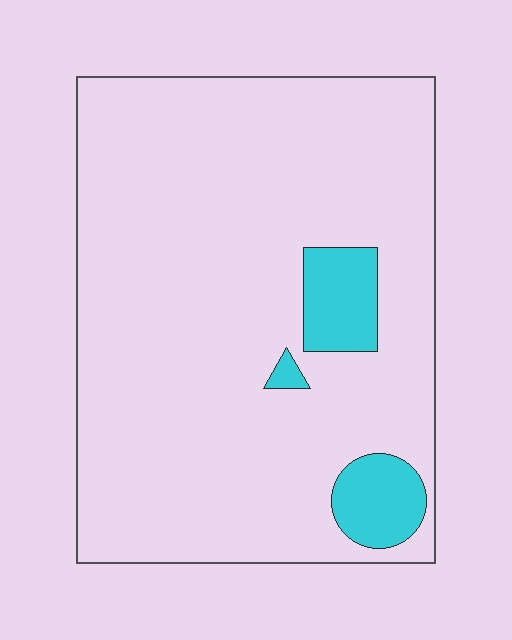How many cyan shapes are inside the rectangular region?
3.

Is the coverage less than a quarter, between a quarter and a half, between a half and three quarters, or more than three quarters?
Less than a quarter.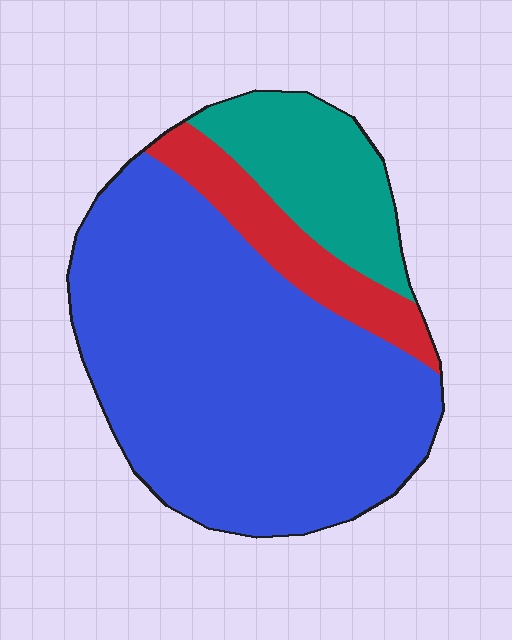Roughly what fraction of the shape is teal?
Teal covers about 20% of the shape.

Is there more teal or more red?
Teal.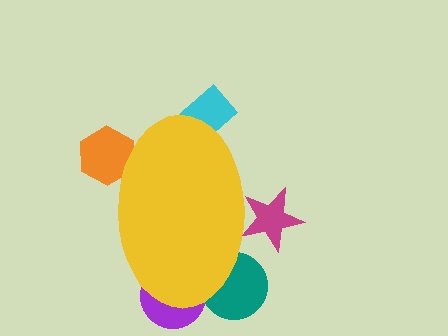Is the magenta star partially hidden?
Yes, the magenta star is partially hidden behind the yellow ellipse.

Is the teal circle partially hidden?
Yes, the teal circle is partially hidden behind the yellow ellipse.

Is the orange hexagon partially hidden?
Yes, the orange hexagon is partially hidden behind the yellow ellipse.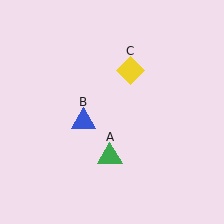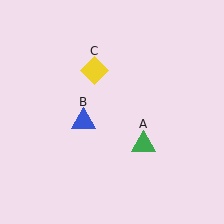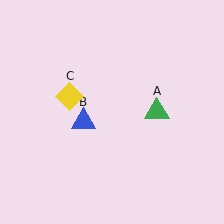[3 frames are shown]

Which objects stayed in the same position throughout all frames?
Blue triangle (object B) remained stationary.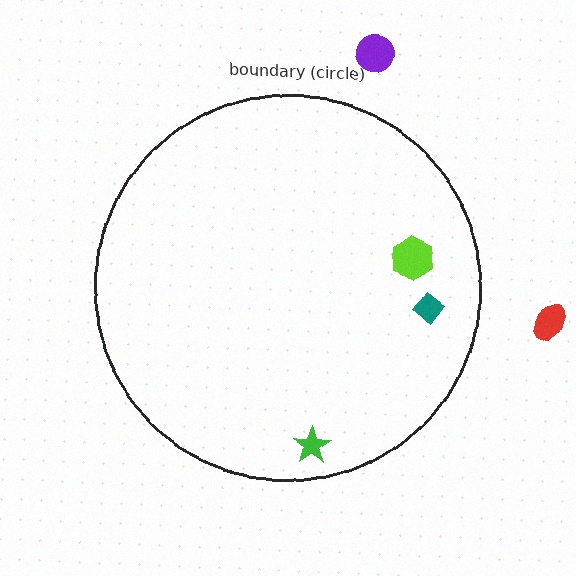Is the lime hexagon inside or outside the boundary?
Inside.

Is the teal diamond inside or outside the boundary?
Inside.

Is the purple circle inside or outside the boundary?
Outside.